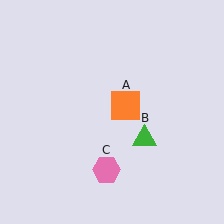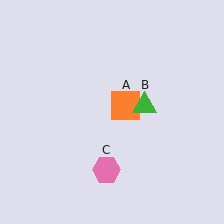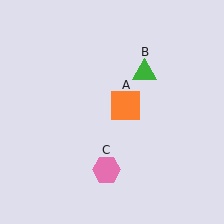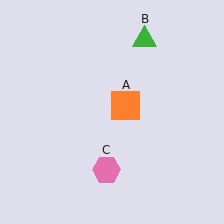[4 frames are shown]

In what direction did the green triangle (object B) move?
The green triangle (object B) moved up.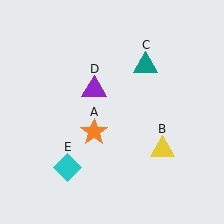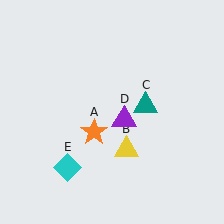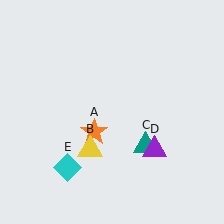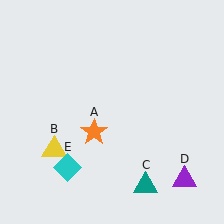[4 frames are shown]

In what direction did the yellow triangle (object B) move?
The yellow triangle (object B) moved left.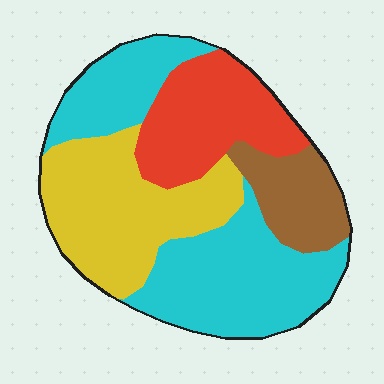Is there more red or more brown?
Red.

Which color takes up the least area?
Brown, at roughly 10%.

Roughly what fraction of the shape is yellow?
Yellow takes up about one quarter (1/4) of the shape.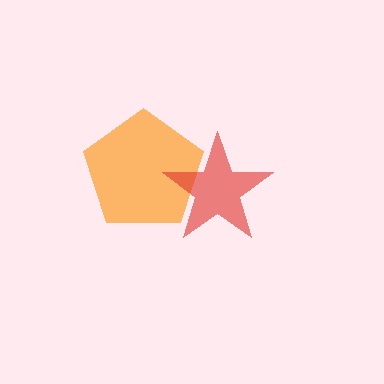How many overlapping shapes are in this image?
There are 2 overlapping shapes in the image.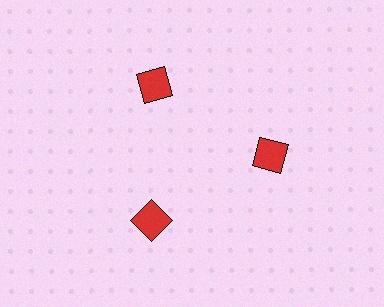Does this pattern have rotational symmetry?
Yes, this pattern has 3-fold rotational symmetry. It looks the same after rotating 120 degrees around the center.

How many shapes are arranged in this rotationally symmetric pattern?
There are 3 shapes, arranged in 3 groups of 1.